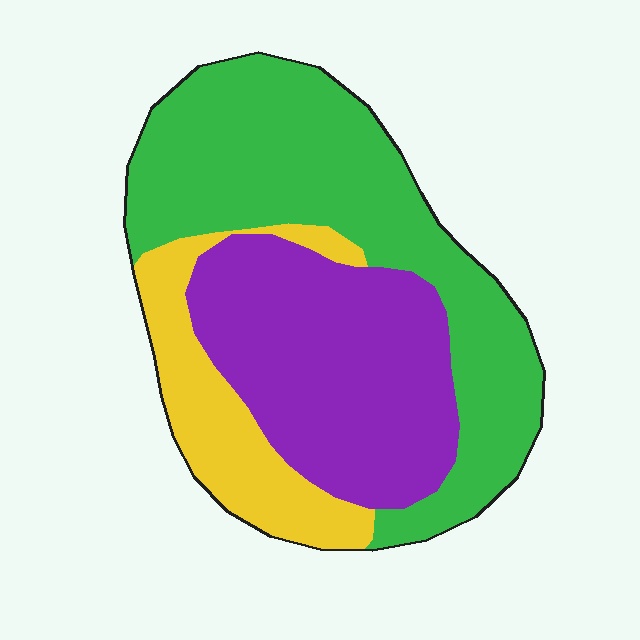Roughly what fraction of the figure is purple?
Purple takes up between a quarter and a half of the figure.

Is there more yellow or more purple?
Purple.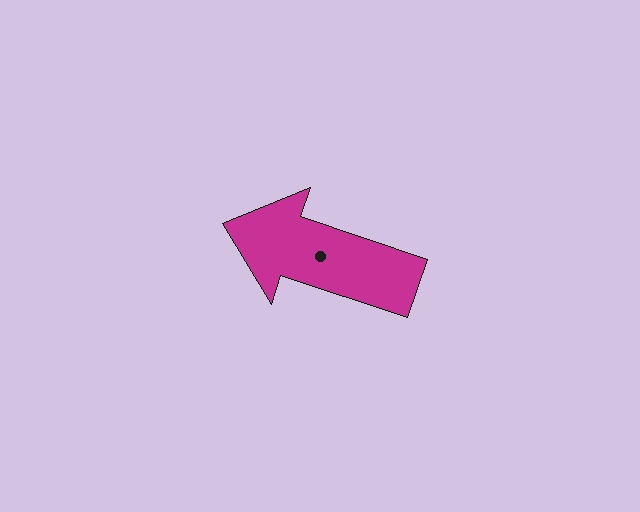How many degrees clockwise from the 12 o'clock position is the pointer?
Approximately 288 degrees.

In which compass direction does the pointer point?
West.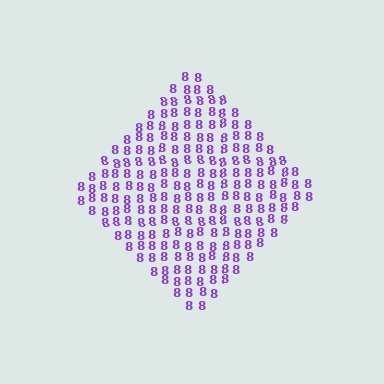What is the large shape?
The large shape is a diamond.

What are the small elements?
The small elements are digit 8's.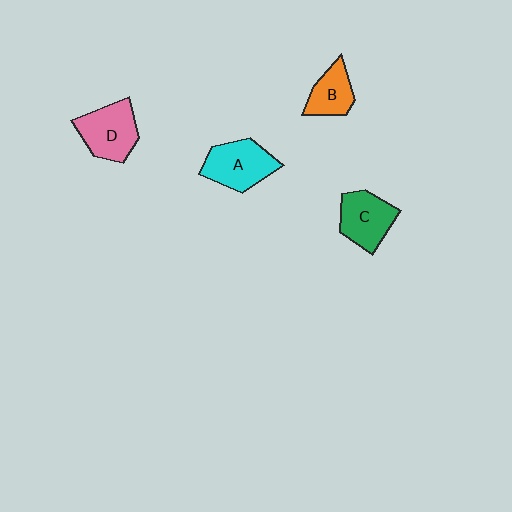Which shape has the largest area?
Shape A (cyan).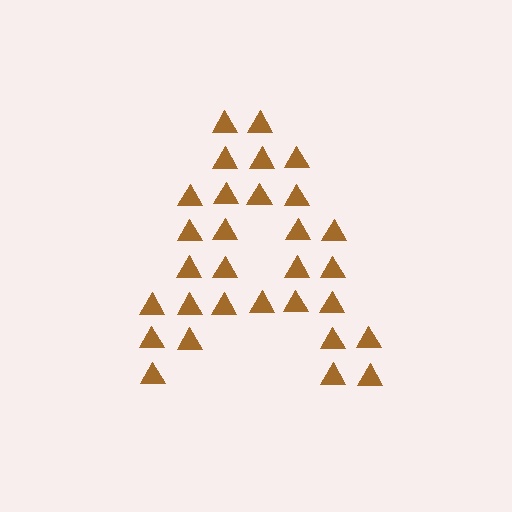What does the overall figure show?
The overall figure shows the letter A.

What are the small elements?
The small elements are triangles.